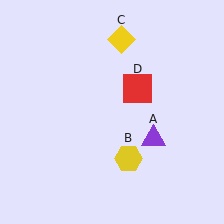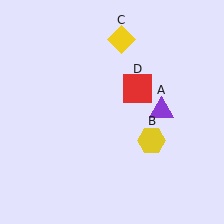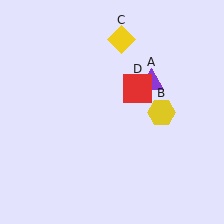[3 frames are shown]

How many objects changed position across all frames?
2 objects changed position: purple triangle (object A), yellow hexagon (object B).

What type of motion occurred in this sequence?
The purple triangle (object A), yellow hexagon (object B) rotated counterclockwise around the center of the scene.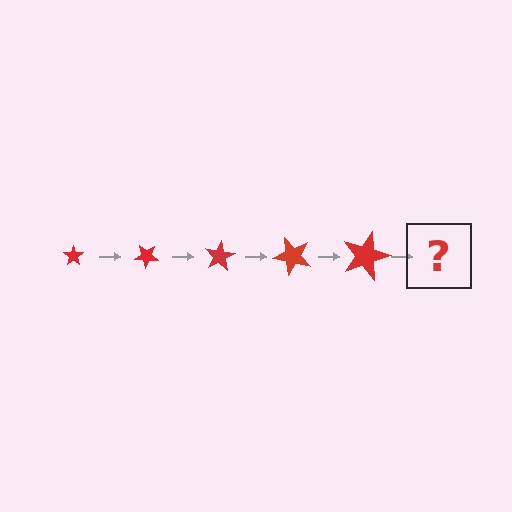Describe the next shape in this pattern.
It should be a star, larger than the previous one and rotated 200 degrees from the start.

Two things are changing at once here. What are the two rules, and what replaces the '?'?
The two rules are that the star grows larger each step and it rotates 40 degrees each step. The '?' should be a star, larger than the previous one and rotated 200 degrees from the start.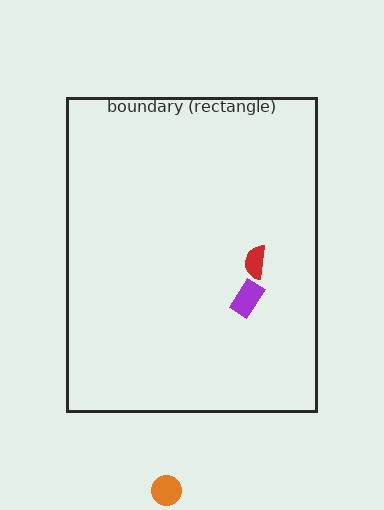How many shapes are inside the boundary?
2 inside, 1 outside.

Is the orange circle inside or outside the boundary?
Outside.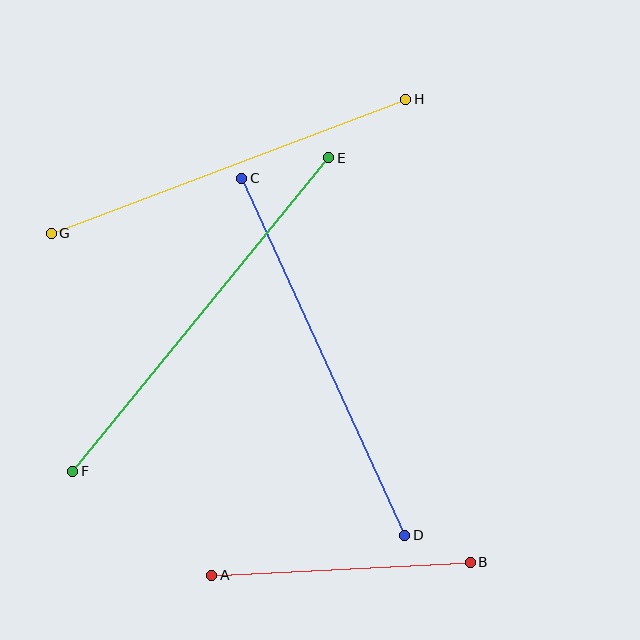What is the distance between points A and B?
The distance is approximately 258 pixels.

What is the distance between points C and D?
The distance is approximately 393 pixels.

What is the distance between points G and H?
The distance is approximately 379 pixels.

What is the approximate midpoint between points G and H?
The midpoint is at approximately (229, 166) pixels.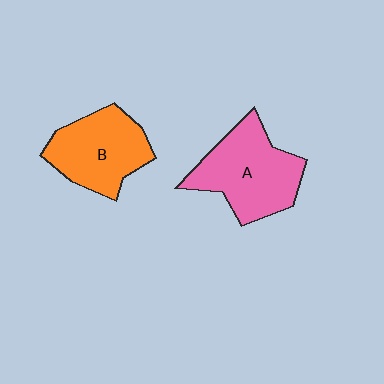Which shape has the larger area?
Shape A (pink).